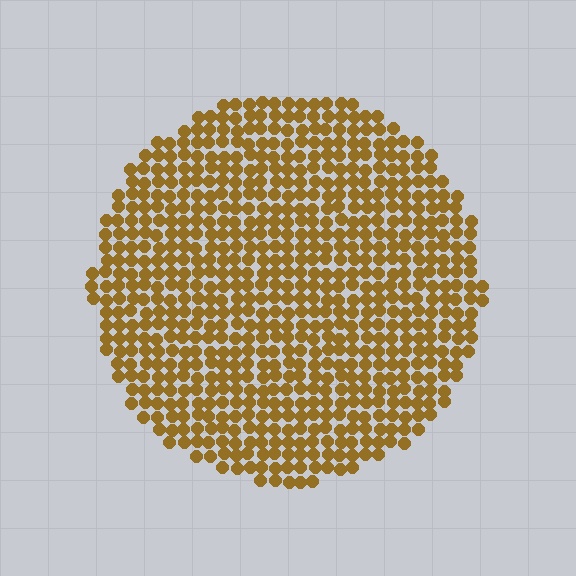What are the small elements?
The small elements are circles.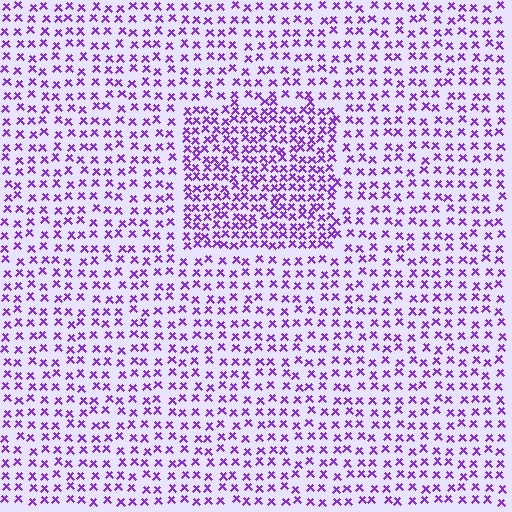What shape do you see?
I see a rectangle.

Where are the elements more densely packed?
The elements are more densely packed inside the rectangle boundary.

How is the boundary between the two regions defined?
The boundary is defined by a change in element density (approximately 1.7x ratio). All elements are the same color, size, and shape.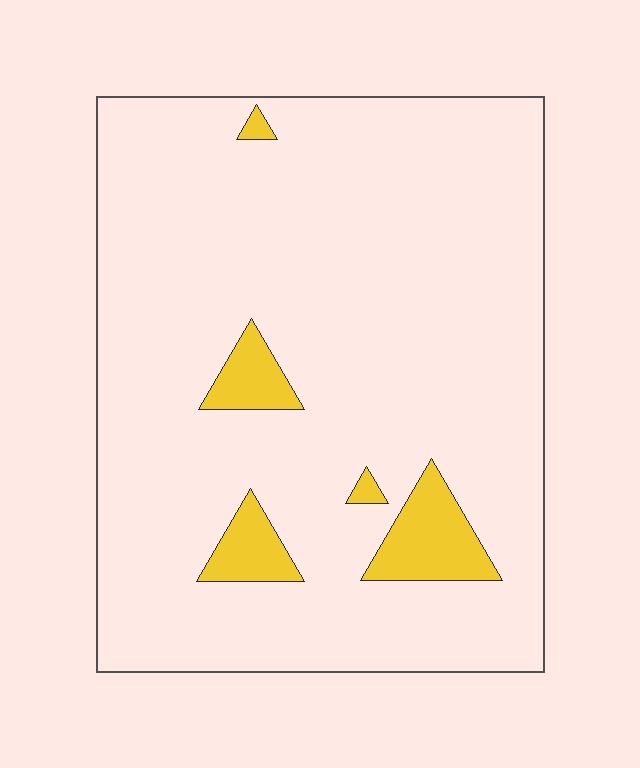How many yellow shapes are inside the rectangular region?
5.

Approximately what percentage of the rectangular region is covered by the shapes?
Approximately 10%.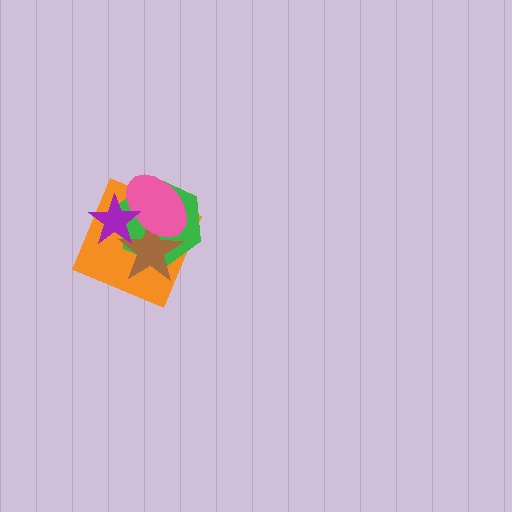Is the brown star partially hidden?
Yes, it is partially covered by another shape.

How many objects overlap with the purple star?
4 objects overlap with the purple star.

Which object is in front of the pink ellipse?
The purple star is in front of the pink ellipse.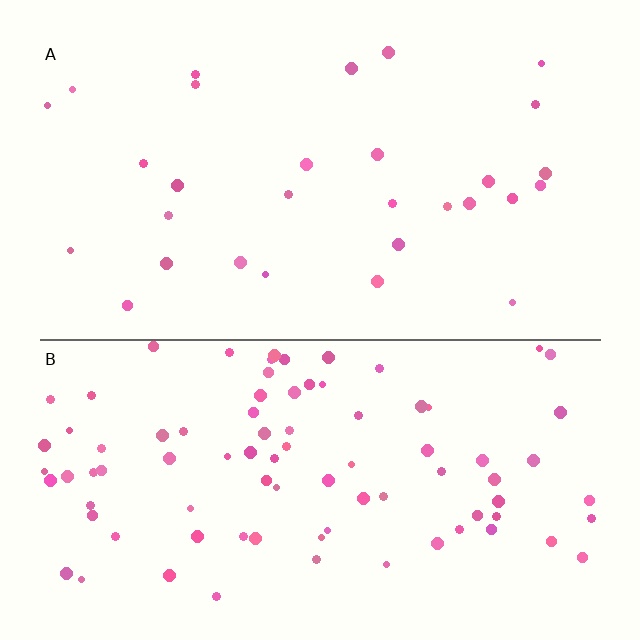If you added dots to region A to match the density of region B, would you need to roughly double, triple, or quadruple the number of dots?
Approximately triple.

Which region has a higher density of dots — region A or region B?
B (the bottom).